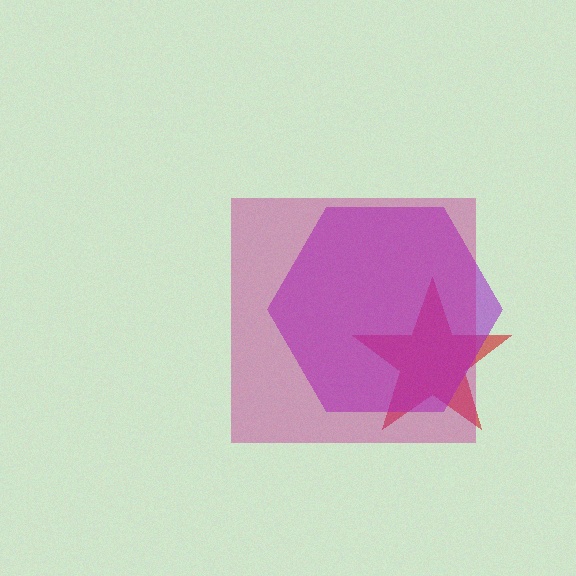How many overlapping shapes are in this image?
There are 3 overlapping shapes in the image.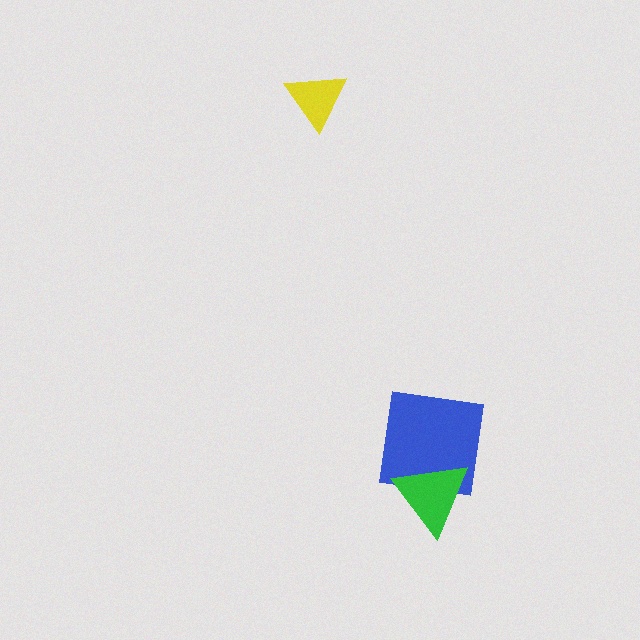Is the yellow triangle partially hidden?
No, no other shape covers it.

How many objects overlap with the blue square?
1 object overlaps with the blue square.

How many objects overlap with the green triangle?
1 object overlaps with the green triangle.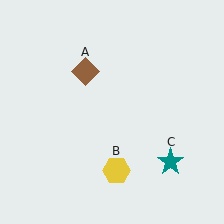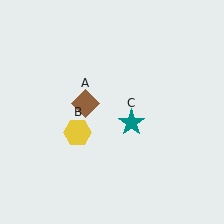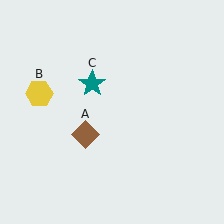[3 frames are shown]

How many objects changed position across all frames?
3 objects changed position: brown diamond (object A), yellow hexagon (object B), teal star (object C).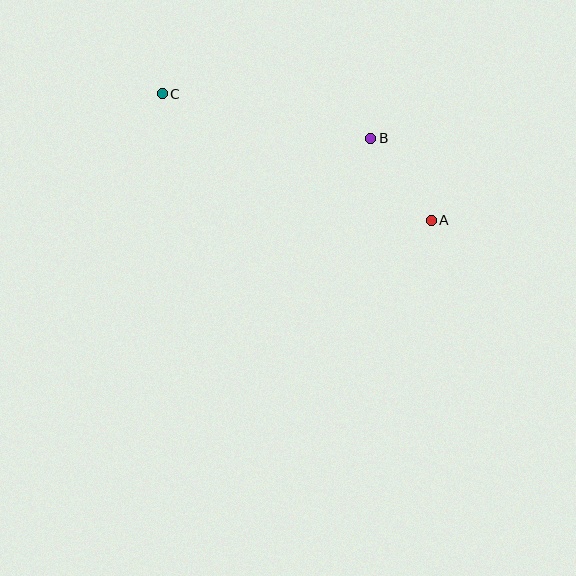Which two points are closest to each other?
Points A and B are closest to each other.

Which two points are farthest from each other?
Points A and C are farthest from each other.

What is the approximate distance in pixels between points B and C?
The distance between B and C is approximately 213 pixels.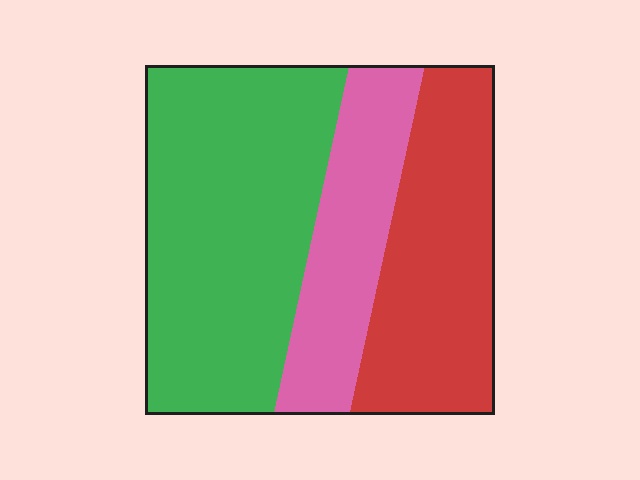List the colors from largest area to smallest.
From largest to smallest: green, red, pink.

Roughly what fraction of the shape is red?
Red covers roughly 30% of the shape.